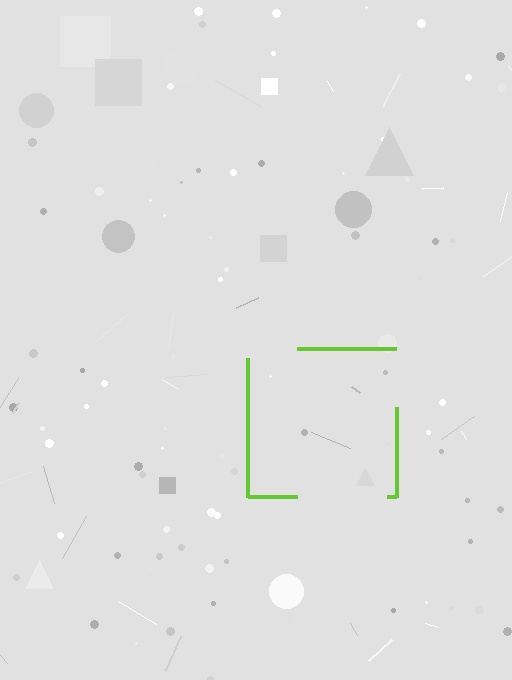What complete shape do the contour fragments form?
The contour fragments form a square.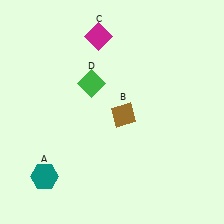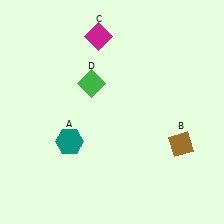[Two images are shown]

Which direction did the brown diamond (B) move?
The brown diamond (B) moved right.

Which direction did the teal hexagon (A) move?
The teal hexagon (A) moved up.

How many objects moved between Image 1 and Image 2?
2 objects moved between the two images.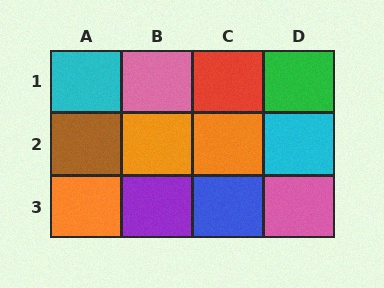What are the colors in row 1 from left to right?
Cyan, pink, red, green.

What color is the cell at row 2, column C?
Orange.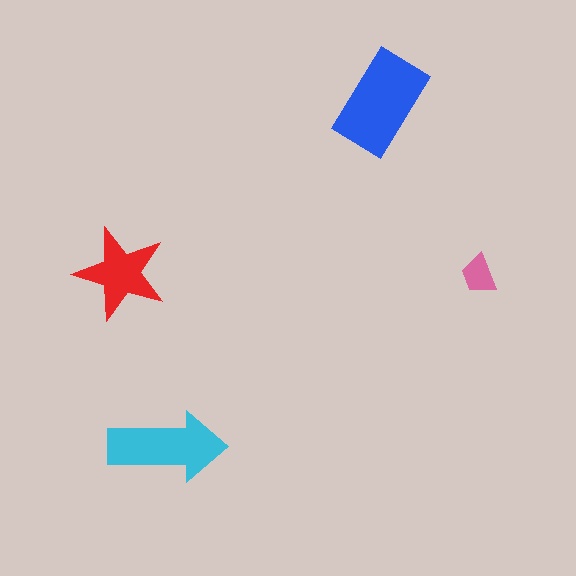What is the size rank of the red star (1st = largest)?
3rd.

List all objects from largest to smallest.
The blue rectangle, the cyan arrow, the red star, the pink trapezoid.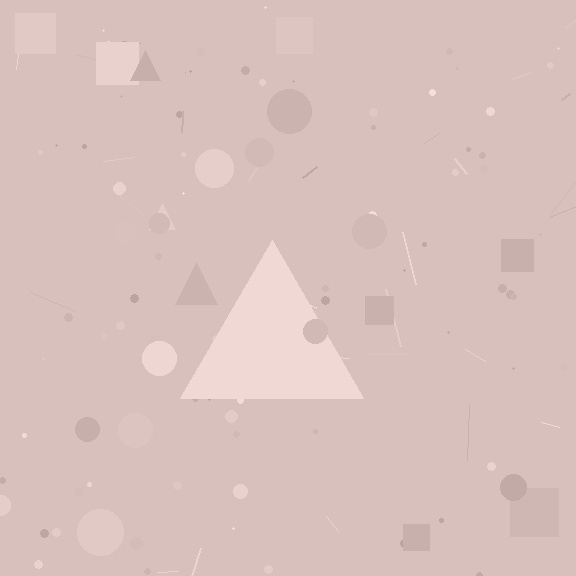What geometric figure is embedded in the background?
A triangle is embedded in the background.